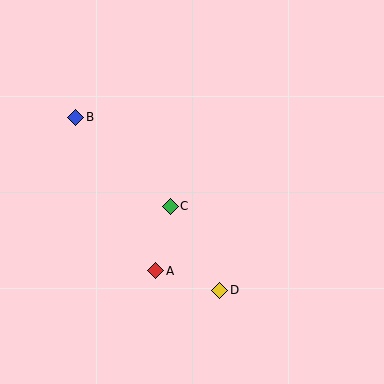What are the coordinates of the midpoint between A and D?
The midpoint between A and D is at (188, 281).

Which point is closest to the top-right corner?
Point C is closest to the top-right corner.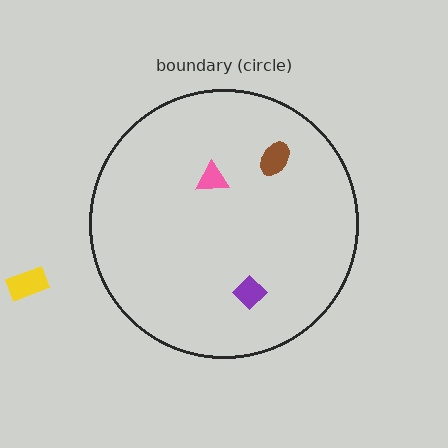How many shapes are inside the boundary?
3 inside, 1 outside.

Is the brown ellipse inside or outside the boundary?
Inside.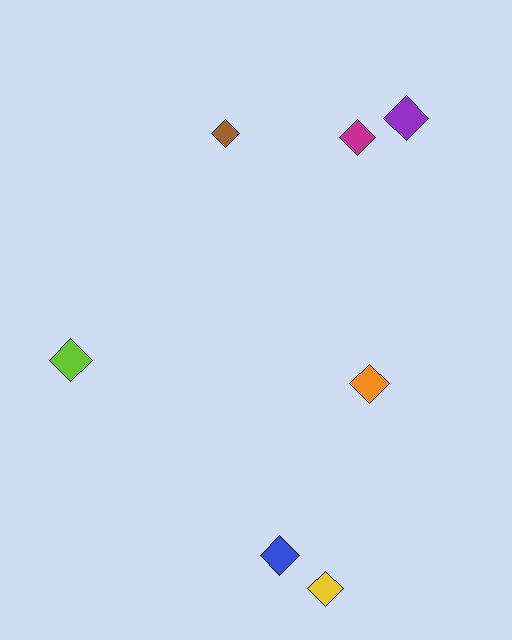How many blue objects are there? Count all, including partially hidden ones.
There is 1 blue object.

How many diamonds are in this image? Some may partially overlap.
There are 7 diamonds.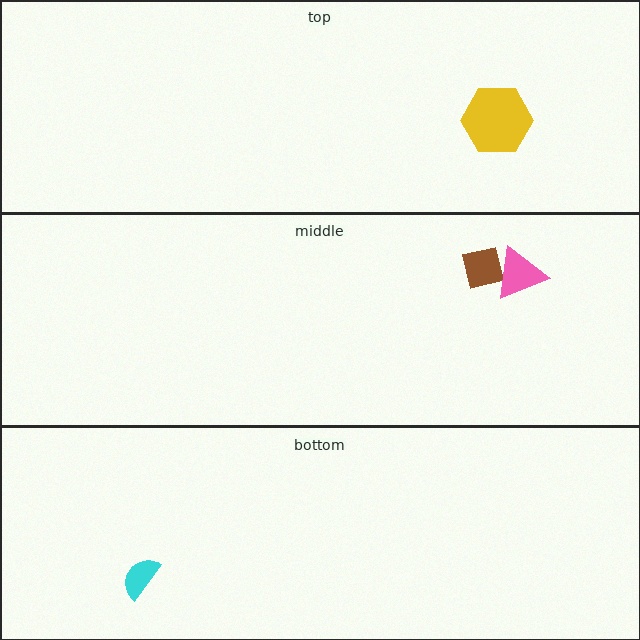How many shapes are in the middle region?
2.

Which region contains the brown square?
The middle region.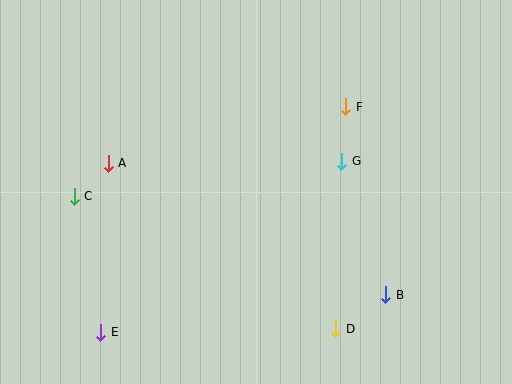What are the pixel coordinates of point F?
Point F is at (346, 107).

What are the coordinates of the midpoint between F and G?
The midpoint between F and G is at (344, 134).